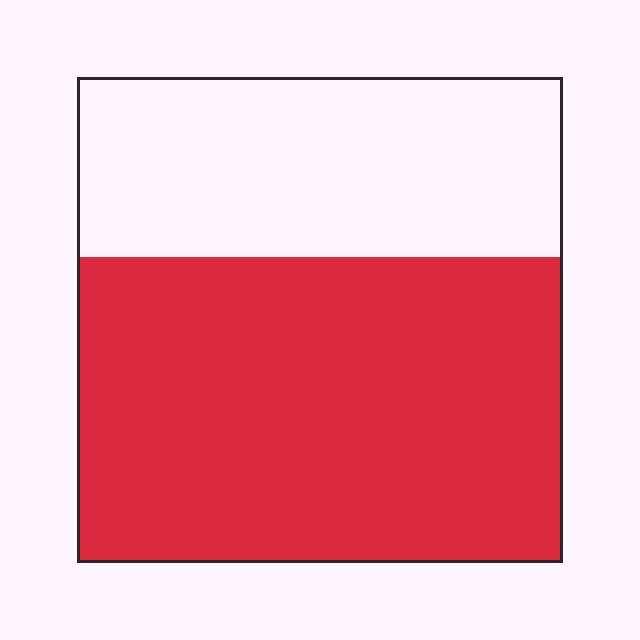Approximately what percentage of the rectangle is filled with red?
Approximately 65%.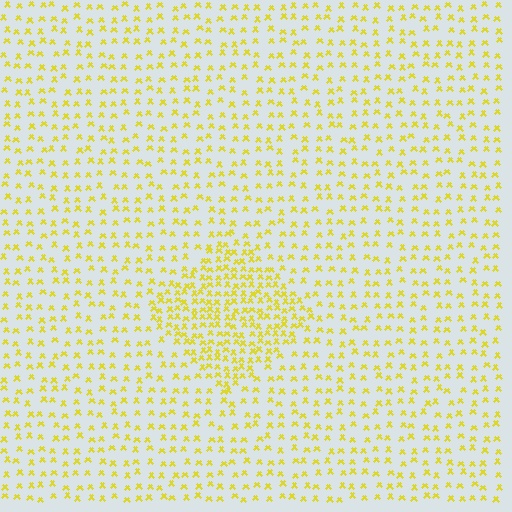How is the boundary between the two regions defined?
The boundary is defined by a change in element density (approximately 2.1x ratio). All elements are the same color, size, and shape.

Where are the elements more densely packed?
The elements are more densely packed inside the diamond boundary.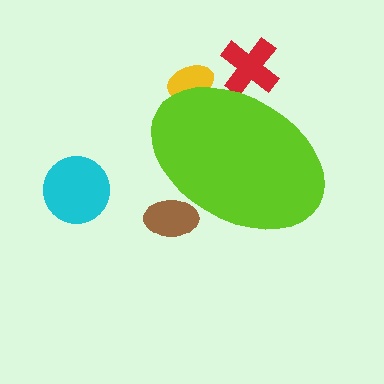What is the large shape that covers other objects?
A lime ellipse.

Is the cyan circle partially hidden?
No, the cyan circle is fully visible.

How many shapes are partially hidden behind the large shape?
3 shapes are partially hidden.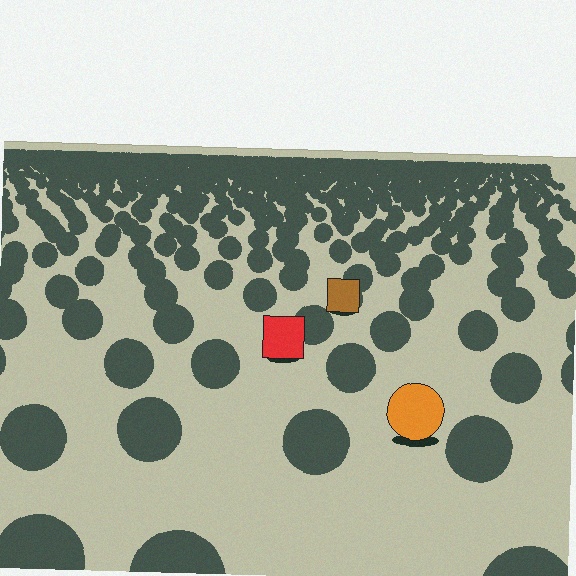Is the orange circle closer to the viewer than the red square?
Yes. The orange circle is closer — you can tell from the texture gradient: the ground texture is coarser near it.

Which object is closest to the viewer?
The orange circle is closest. The texture marks near it are larger and more spread out.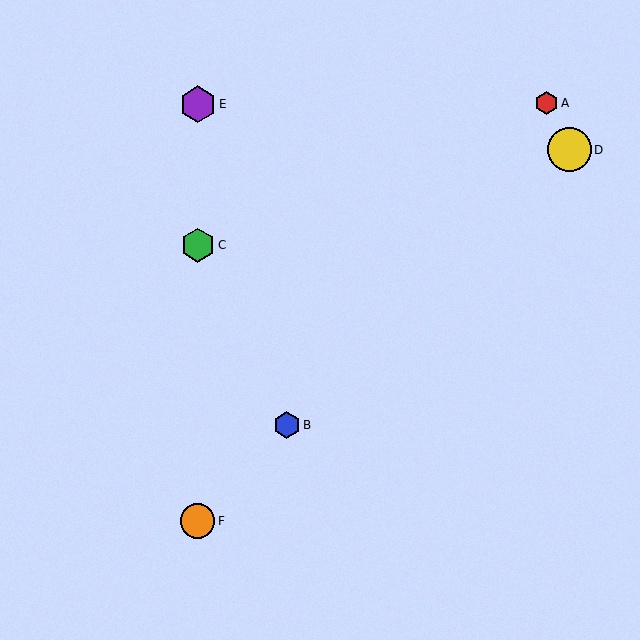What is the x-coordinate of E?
Object E is at x≈198.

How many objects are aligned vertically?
3 objects (C, E, F) are aligned vertically.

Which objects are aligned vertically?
Objects C, E, F are aligned vertically.